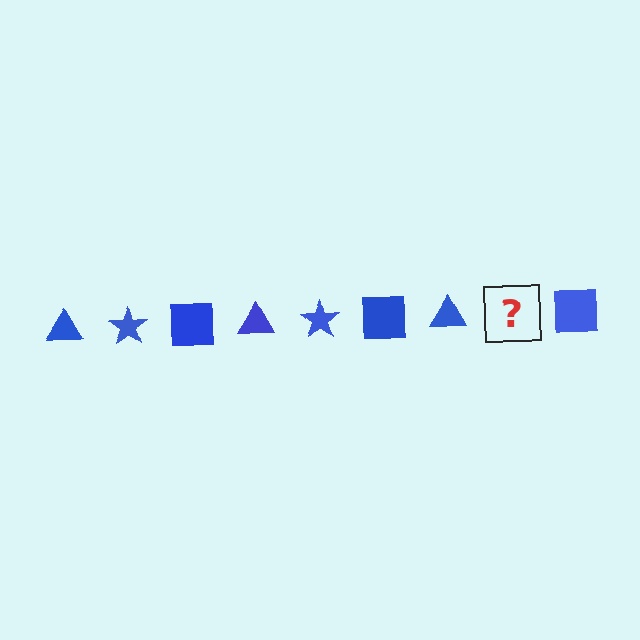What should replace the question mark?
The question mark should be replaced with a blue star.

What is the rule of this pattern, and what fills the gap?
The rule is that the pattern cycles through triangle, star, square shapes in blue. The gap should be filled with a blue star.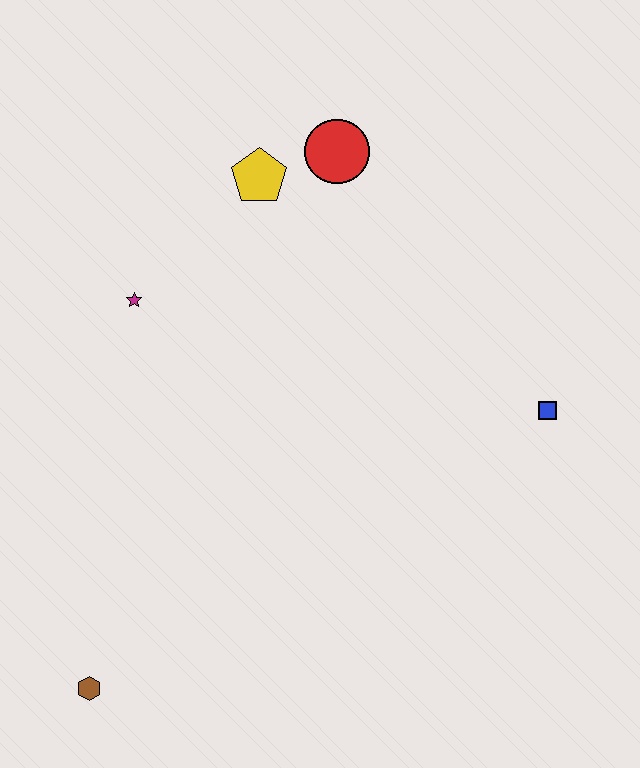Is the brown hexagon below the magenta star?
Yes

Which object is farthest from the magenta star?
The blue square is farthest from the magenta star.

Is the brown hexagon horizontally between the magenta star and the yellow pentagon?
No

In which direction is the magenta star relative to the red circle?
The magenta star is to the left of the red circle.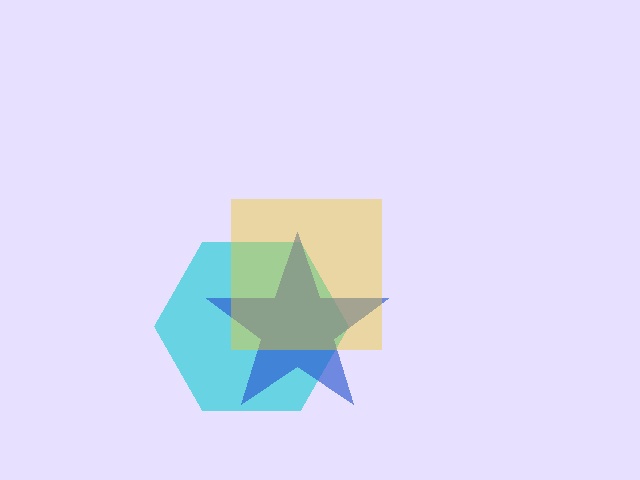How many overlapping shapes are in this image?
There are 3 overlapping shapes in the image.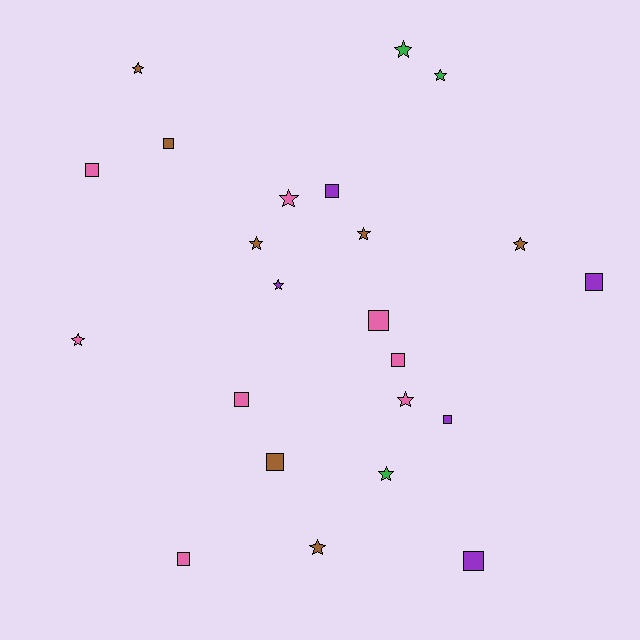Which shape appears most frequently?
Star, with 12 objects.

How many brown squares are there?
There are 2 brown squares.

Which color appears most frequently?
Pink, with 8 objects.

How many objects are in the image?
There are 23 objects.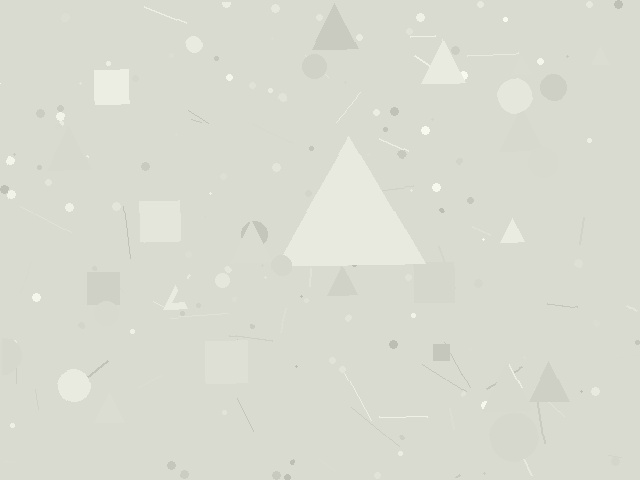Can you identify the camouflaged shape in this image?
The camouflaged shape is a triangle.